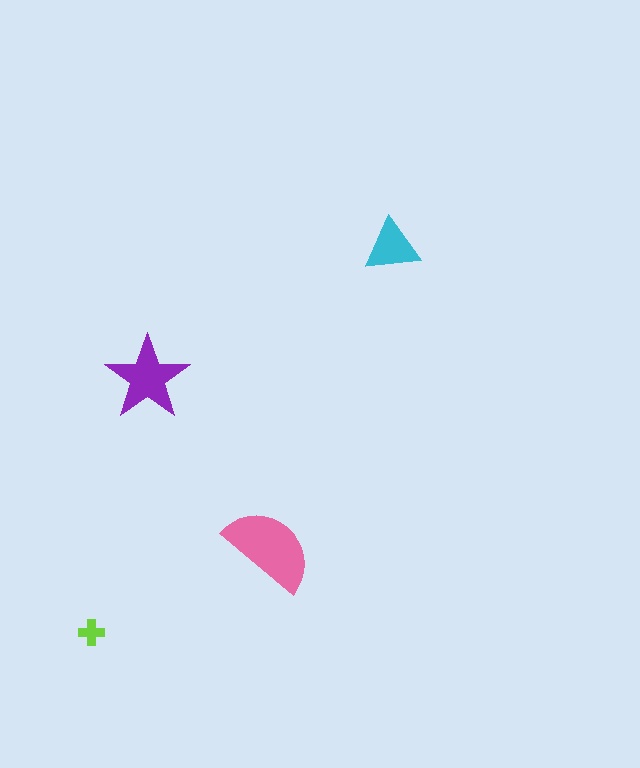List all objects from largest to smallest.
The pink semicircle, the purple star, the cyan triangle, the lime cross.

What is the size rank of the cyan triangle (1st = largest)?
3rd.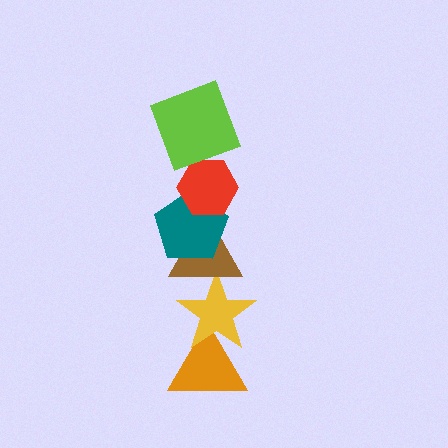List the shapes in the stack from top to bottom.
From top to bottom: the lime square, the red hexagon, the teal pentagon, the brown triangle, the yellow star, the orange triangle.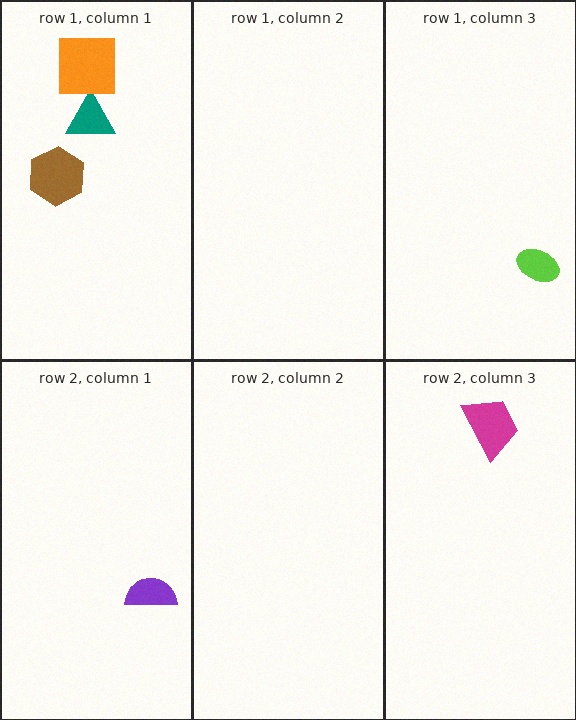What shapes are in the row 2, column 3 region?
The magenta trapezoid.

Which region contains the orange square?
The row 1, column 1 region.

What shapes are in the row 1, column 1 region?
The teal triangle, the brown hexagon, the orange square.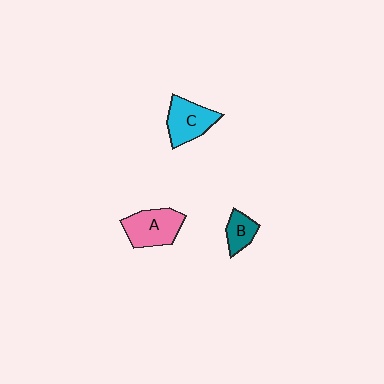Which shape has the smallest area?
Shape B (teal).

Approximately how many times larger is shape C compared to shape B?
Approximately 1.8 times.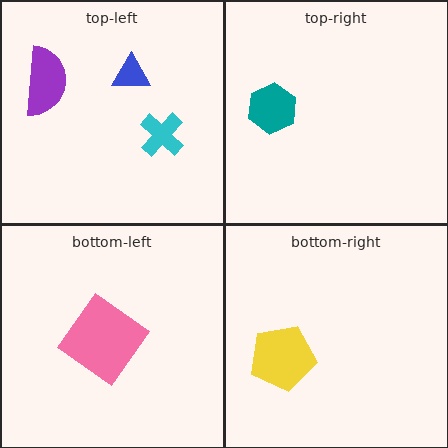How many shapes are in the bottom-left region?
1.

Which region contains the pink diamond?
The bottom-left region.